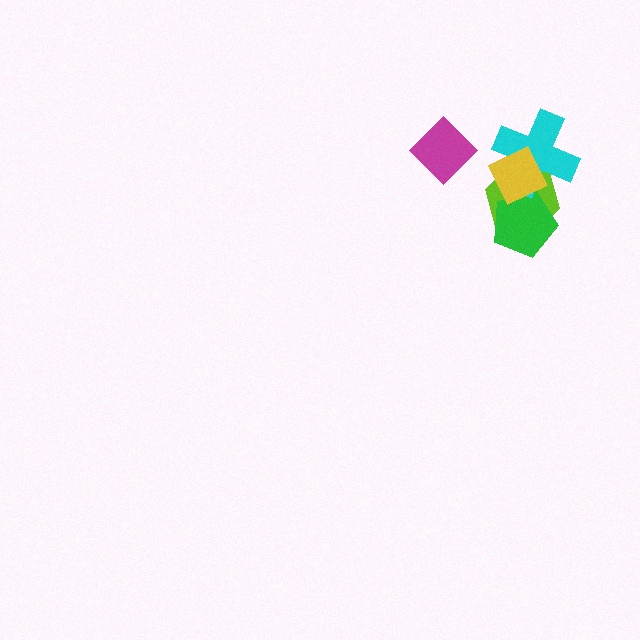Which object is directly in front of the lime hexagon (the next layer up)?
The green pentagon is directly in front of the lime hexagon.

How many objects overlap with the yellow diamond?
3 objects overlap with the yellow diamond.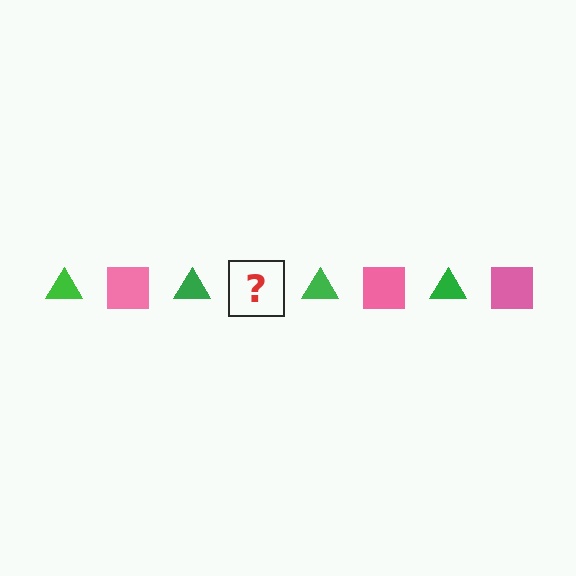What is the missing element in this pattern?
The missing element is a pink square.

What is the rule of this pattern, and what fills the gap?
The rule is that the pattern alternates between green triangle and pink square. The gap should be filled with a pink square.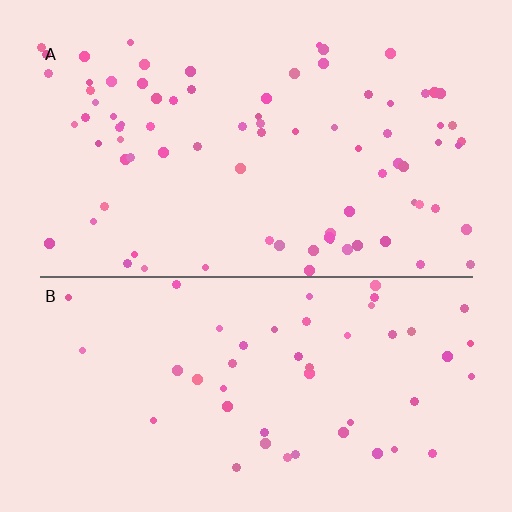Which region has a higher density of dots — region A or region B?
A (the top).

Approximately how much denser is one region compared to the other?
Approximately 1.7× — region A over region B.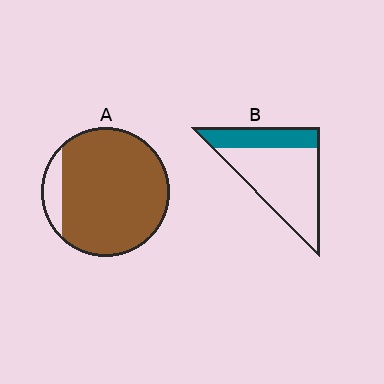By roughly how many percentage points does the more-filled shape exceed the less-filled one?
By roughly 60 percentage points (A over B).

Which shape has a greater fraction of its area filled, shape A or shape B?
Shape A.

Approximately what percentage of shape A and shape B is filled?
A is approximately 90% and B is approximately 30%.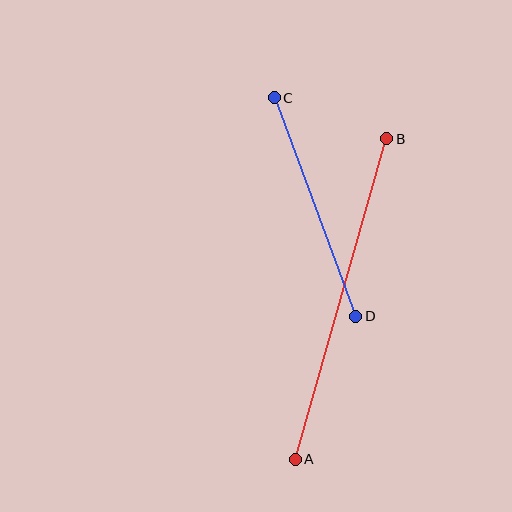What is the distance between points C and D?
The distance is approximately 234 pixels.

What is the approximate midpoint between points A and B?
The midpoint is at approximately (341, 299) pixels.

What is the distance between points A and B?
The distance is approximately 333 pixels.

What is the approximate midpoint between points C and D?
The midpoint is at approximately (315, 207) pixels.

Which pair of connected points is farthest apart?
Points A and B are farthest apart.